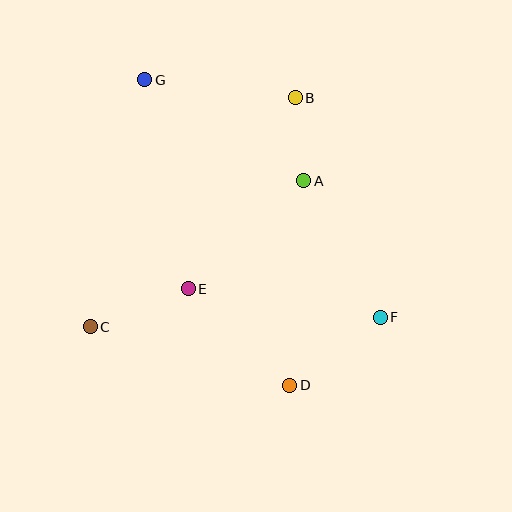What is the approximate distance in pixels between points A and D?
The distance between A and D is approximately 205 pixels.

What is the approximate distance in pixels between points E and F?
The distance between E and F is approximately 194 pixels.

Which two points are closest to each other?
Points A and B are closest to each other.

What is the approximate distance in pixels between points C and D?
The distance between C and D is approximately 208 pixels.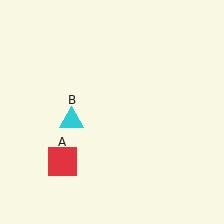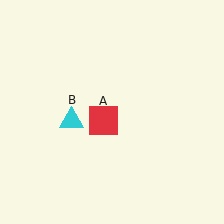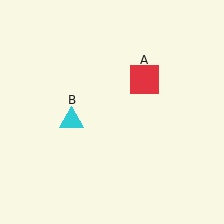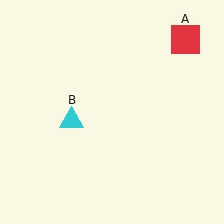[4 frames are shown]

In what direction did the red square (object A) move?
The red square (object A) moved up and to the right.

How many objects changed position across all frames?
1 object changed position: red square (object A).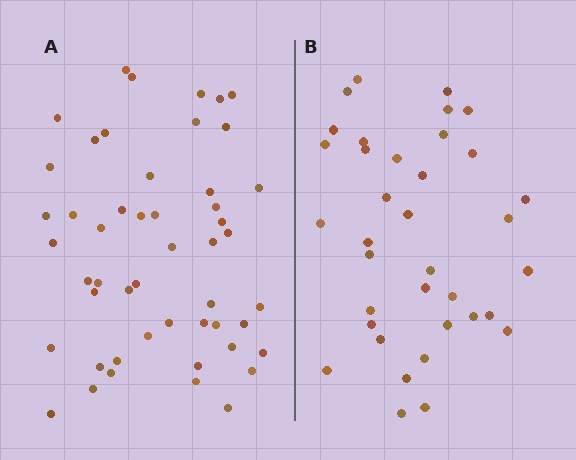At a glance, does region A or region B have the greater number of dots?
Region A (the left region) has more dots.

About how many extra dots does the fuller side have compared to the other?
Region A has approximately 15 more dots than region B.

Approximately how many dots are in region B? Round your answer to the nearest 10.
About 40 dots. (The exact count is 36, which rounds to 40.)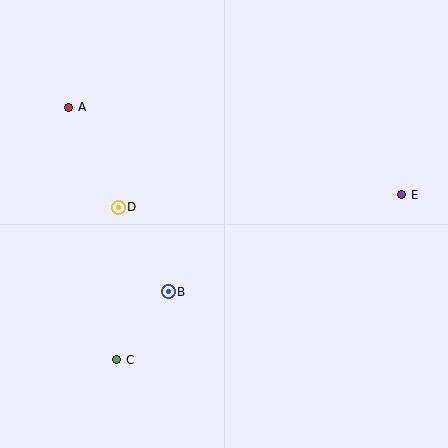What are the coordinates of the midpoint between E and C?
The midpoint between E and C is at (259, 277).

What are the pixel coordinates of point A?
Point A is at (69, 107).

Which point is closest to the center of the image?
Point B at (168, 292) is closest to the center.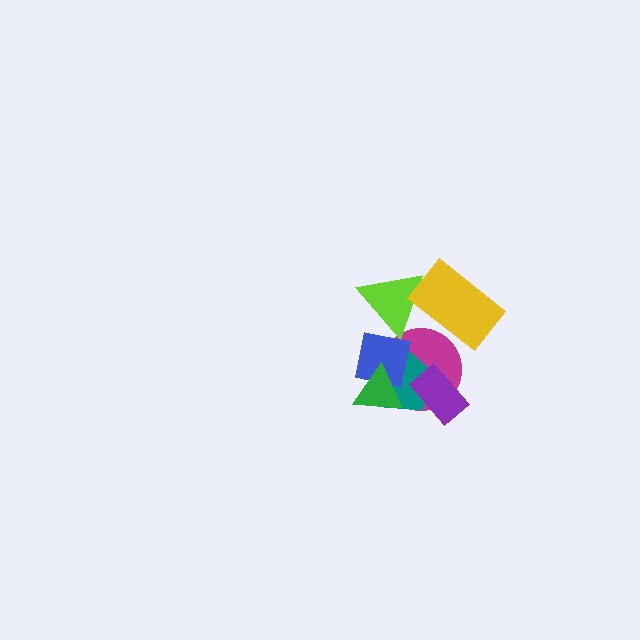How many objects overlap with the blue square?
4 objects overlap with the blue square.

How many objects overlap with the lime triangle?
2 objects overlap with the lime triangle.